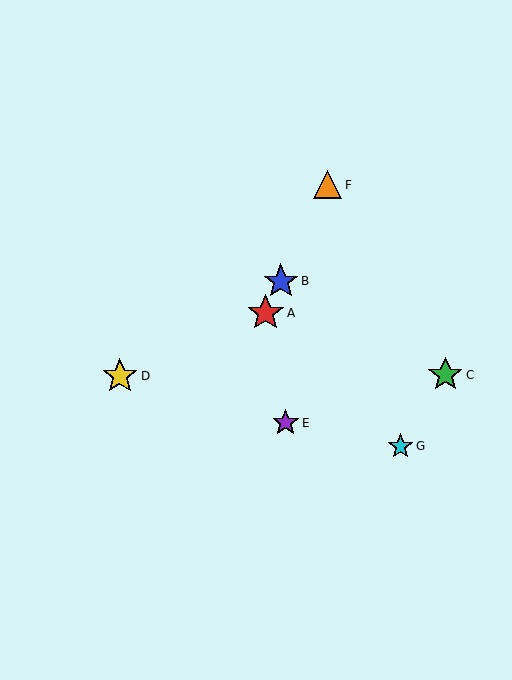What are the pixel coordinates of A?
Object A is at (266, 313).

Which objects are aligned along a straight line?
Objects A, B, F are aligned along a straight line.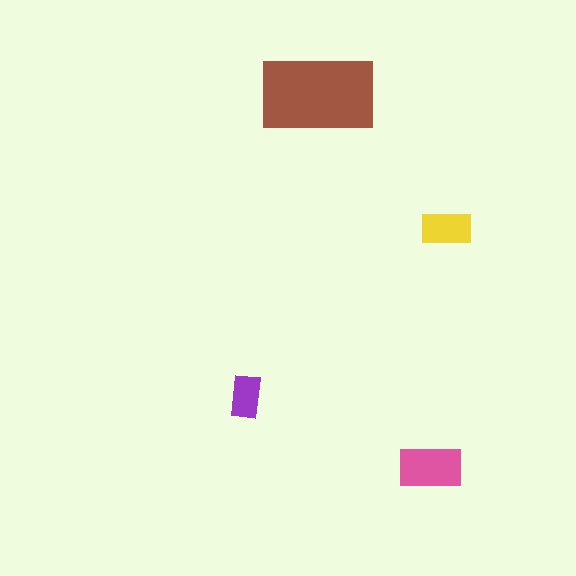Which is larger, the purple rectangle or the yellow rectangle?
The yellow one.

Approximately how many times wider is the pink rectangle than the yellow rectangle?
About 1.5 times wider.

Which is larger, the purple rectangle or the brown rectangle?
The brown one.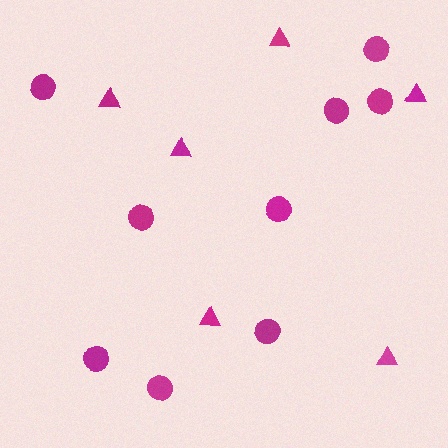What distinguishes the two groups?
There are 2 groups: one group of circles (9) and one group of triangles (6).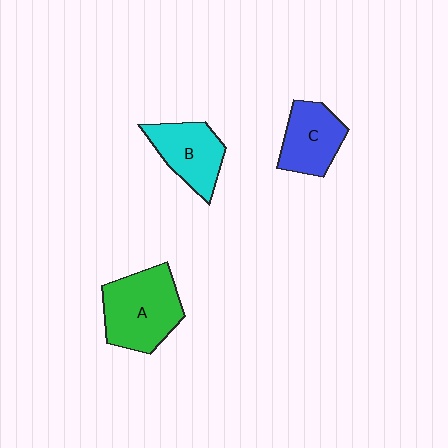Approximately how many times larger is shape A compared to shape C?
Approximately 1.4 times.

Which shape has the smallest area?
Shape C (blue).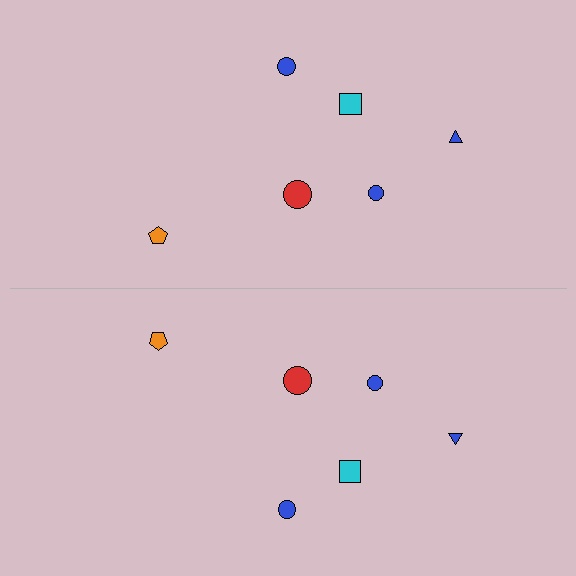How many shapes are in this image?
There are 12 shapes in this image.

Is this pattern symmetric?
Yes, this pattern has bilateral (reflection) symmetry.